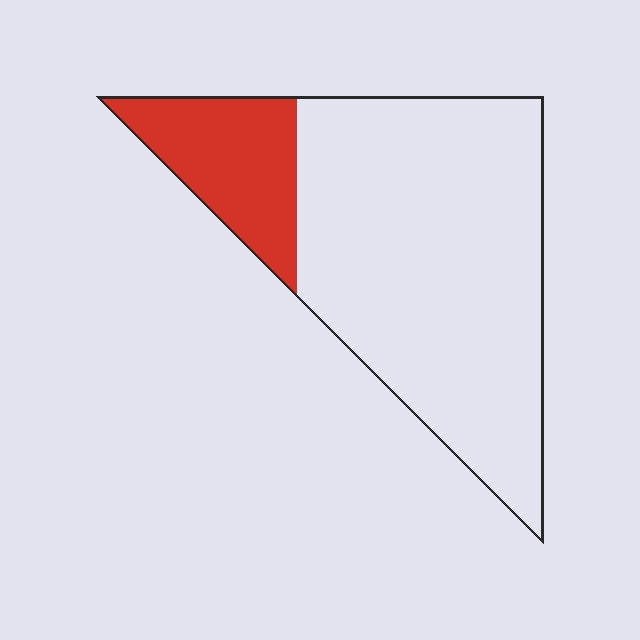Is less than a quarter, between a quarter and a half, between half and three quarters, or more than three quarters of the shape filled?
Less than a quarter.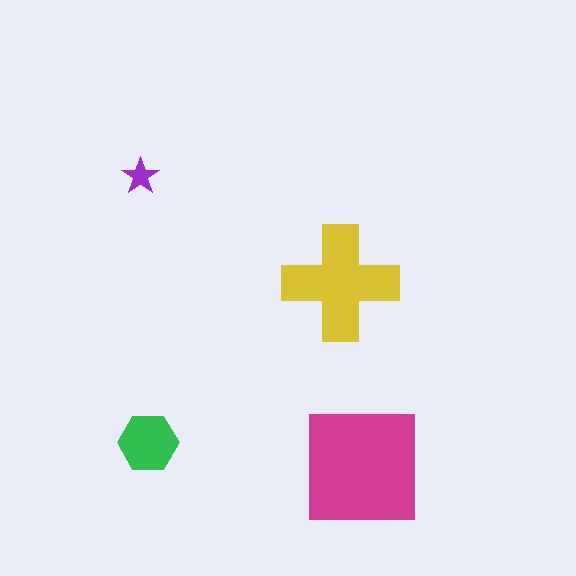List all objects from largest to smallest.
The magenta square, the yellow cross, the green hexagon, the purple star.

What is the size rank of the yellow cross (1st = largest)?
2nd.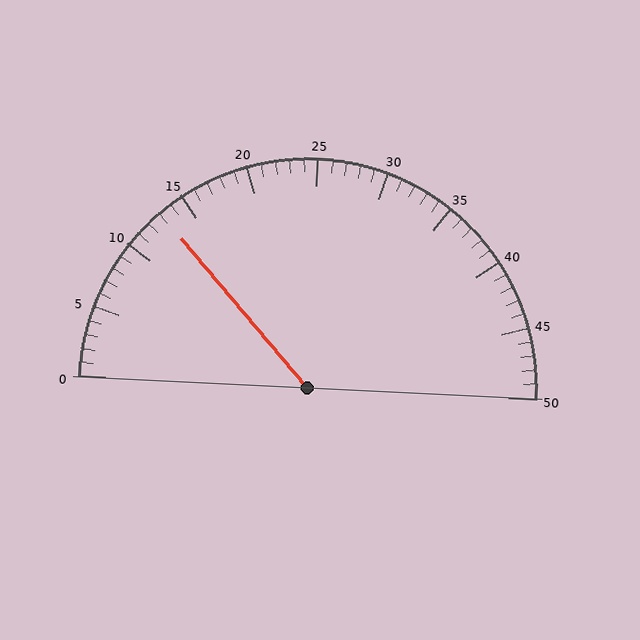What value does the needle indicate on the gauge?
The needle indicates approximately 13.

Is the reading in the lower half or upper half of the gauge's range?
The reading is in the lower half of the range (0 to 50).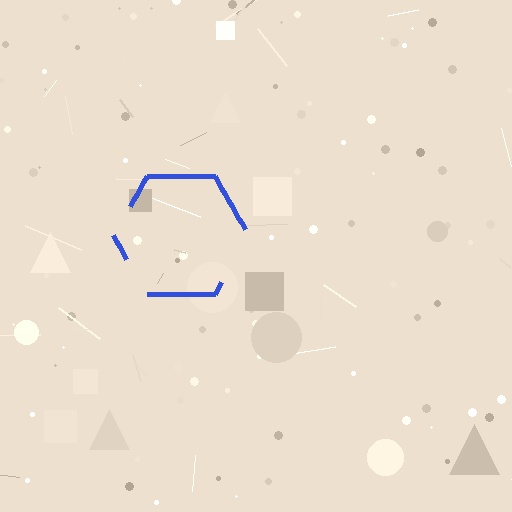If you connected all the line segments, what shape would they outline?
They would outline a hexagon.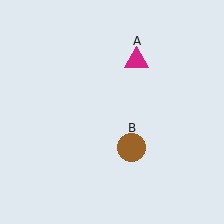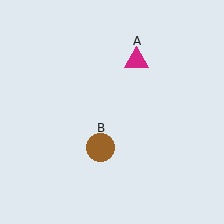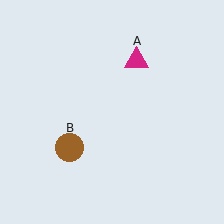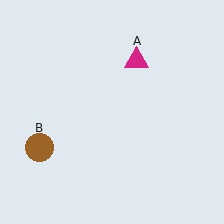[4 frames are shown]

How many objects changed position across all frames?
1 object changed position: brown circle (object B).